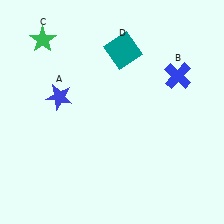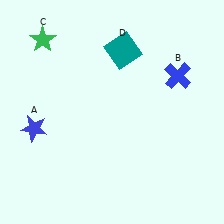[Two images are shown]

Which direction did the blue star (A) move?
The blue star (A) moved down.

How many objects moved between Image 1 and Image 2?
1 object moved between the two images.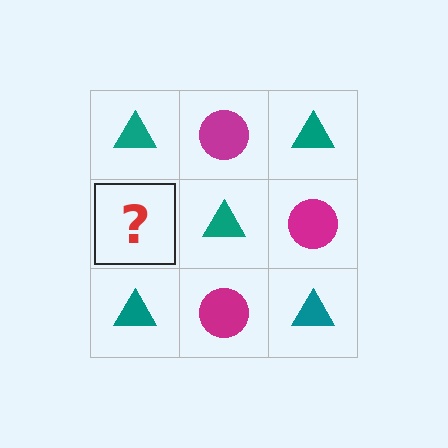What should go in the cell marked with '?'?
The missing cell should contain a magenta circle.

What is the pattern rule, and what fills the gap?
The rule is that it alternates teal triangle and magenta circle in a checkerboard pattern. The gap should be filled with a magenta circle.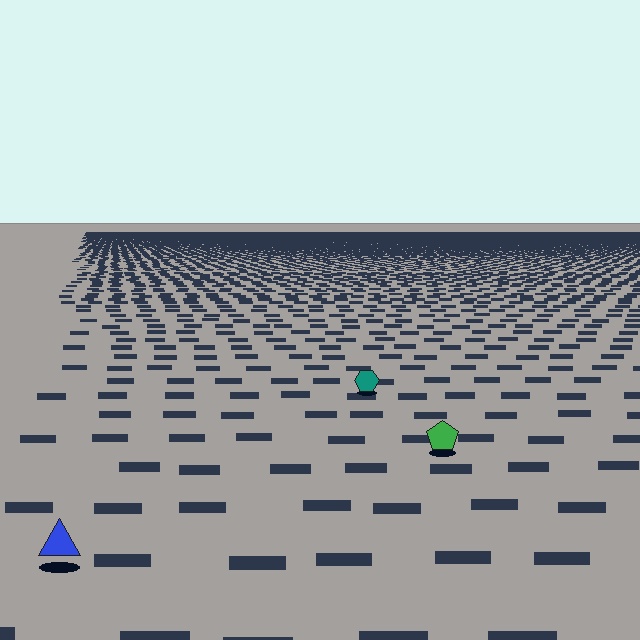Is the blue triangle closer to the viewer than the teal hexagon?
Yes. The blue triangle is closer — you can tell from the texture gradient: the ground texture is coarser near it.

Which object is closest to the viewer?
The blue triangle is closest. The texture marks near it are larger and more spread out.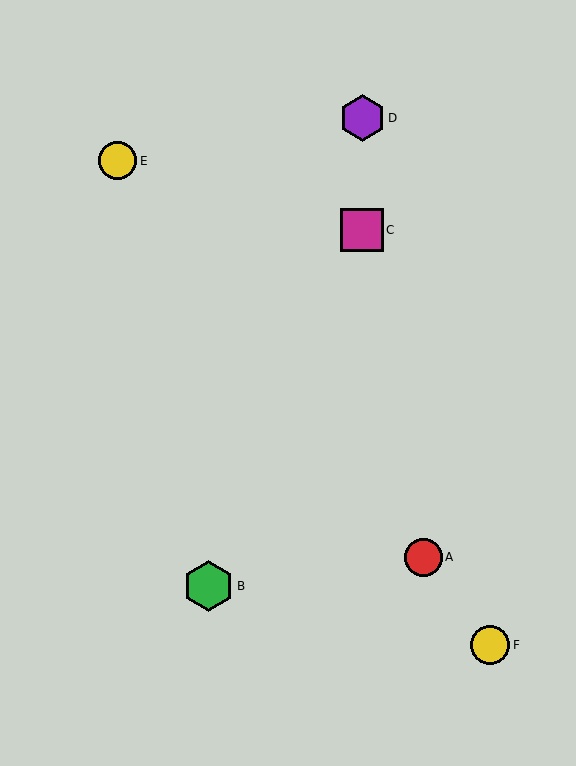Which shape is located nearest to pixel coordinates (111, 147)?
The yellow circle (labeled E) at (118, 161) is nearest to that location.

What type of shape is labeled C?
Shape C is a magenta square.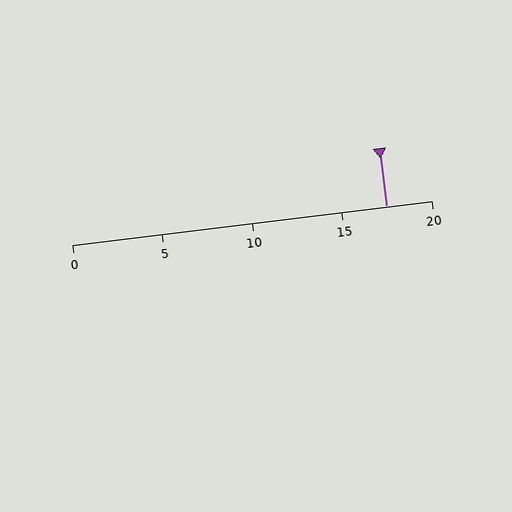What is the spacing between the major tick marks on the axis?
The major ticks are spaced 5 apart.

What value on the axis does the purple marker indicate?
The marker indicates approximately 17.5.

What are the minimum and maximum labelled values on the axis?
The axis runs from 0 to 20.